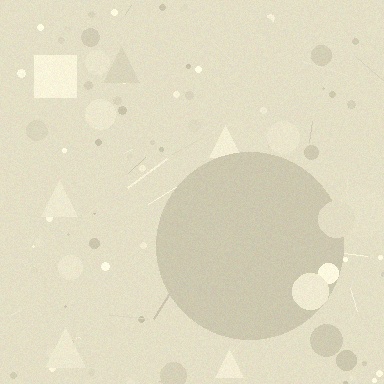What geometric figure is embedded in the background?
A circle is embedded in the background.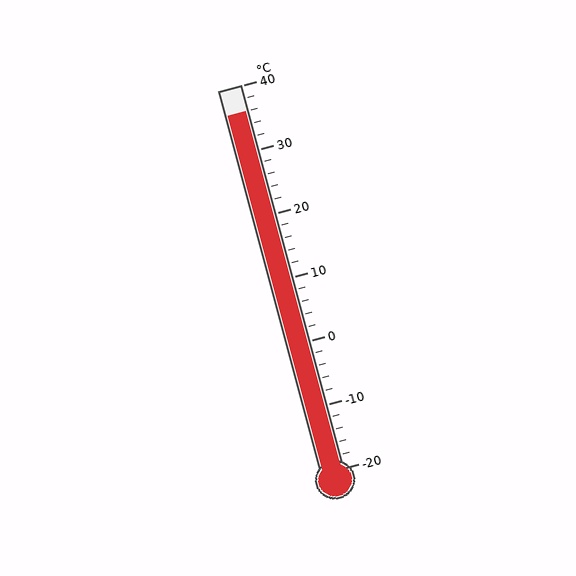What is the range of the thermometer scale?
The thermometer scale ranges from -20°C to 40°C.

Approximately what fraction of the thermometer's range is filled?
The thermometer is filled to approximately 95% of its range.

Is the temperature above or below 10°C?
The temperature is above 10°C.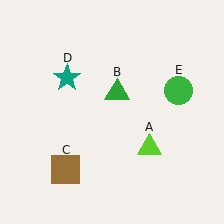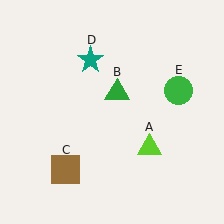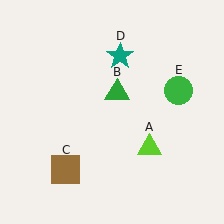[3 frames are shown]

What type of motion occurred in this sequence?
The teal star (object D) rotated clockwise around the center of the scene.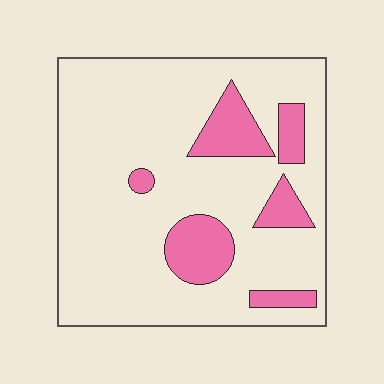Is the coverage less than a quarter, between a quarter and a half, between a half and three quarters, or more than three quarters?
Less than a quarter.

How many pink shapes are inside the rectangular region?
6.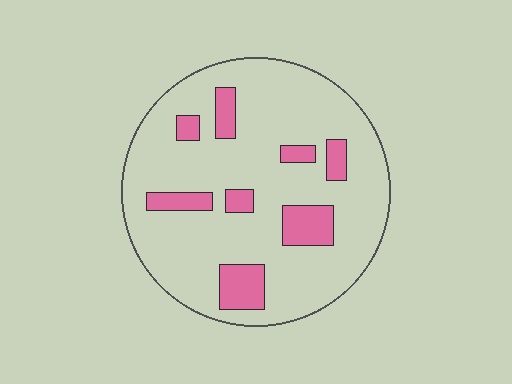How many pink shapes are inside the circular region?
8.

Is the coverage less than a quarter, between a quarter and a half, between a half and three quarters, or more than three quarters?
Less than a quarter.